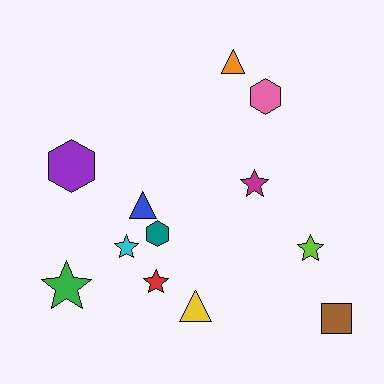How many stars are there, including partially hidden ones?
There are 5 stars.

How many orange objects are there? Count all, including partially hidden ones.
There is 1 orange object.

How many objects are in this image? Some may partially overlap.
There are 12 objects.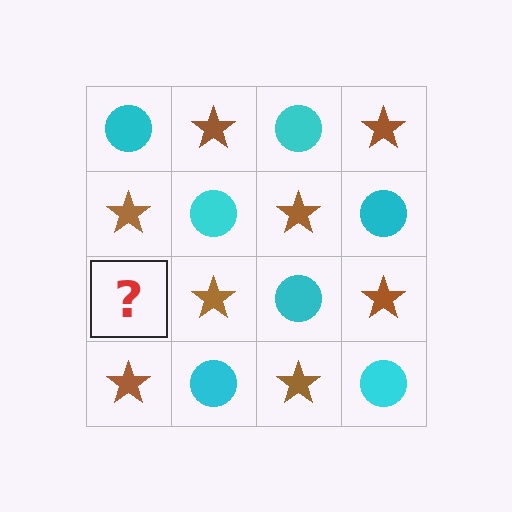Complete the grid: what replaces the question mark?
The question mark should be replaced with a cyan circle.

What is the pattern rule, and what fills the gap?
The rule is that it alternates cyan circle and brown star in a checkerboard pattern. The gap should be filled with a cyan circle.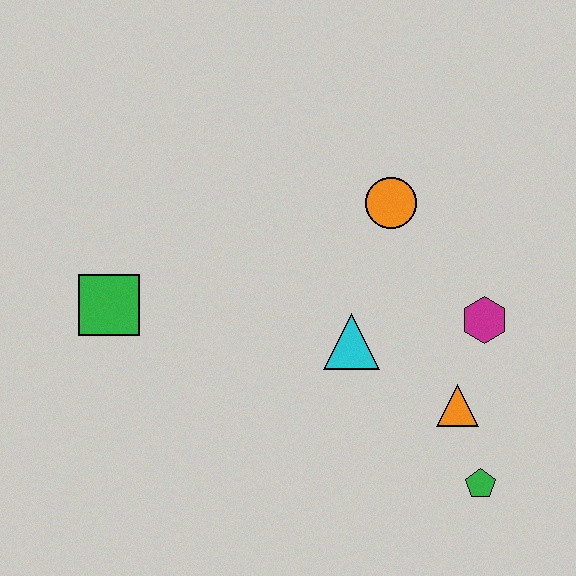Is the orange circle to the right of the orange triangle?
No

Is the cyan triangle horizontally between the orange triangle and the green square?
Yes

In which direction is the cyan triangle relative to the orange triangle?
The cyan triangle is to the left of the orange triangle.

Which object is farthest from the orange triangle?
The green square is farthest from the orange triangle.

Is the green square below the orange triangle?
No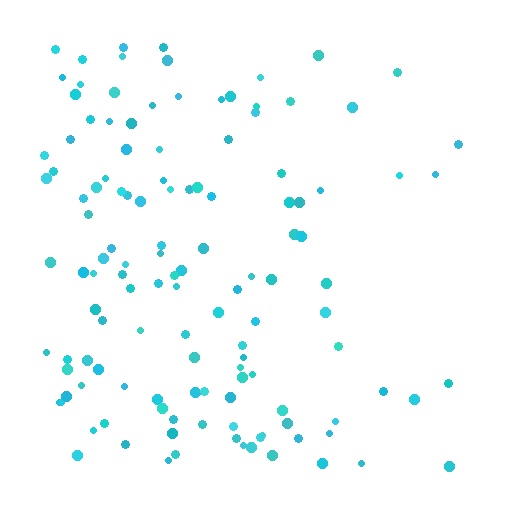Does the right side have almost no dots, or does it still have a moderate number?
Still a moderate number, just noticeably fewer than the left.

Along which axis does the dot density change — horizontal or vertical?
Horizontal.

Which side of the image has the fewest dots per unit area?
The right.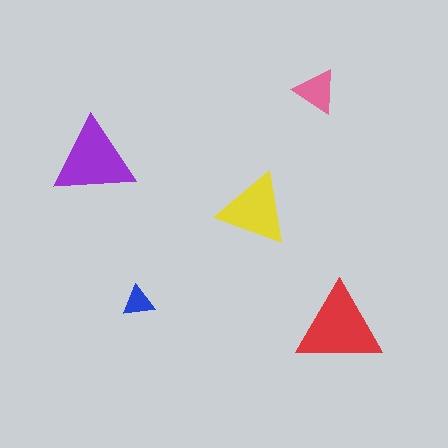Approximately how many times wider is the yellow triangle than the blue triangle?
About 2.5 times wider.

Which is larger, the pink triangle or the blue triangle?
The pink one.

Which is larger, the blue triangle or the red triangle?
The red one.